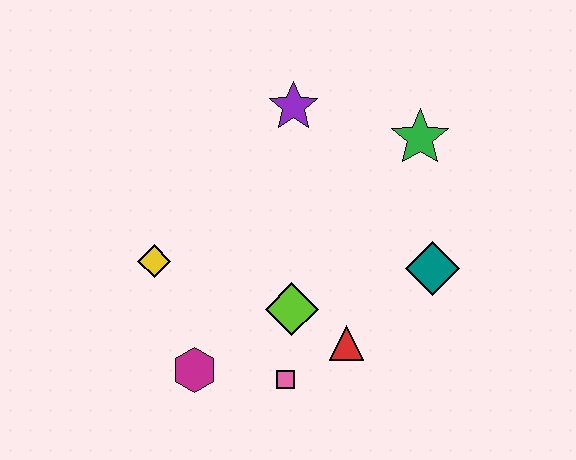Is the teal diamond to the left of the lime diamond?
No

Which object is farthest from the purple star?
The magenta hexagon is farthest from the purple star.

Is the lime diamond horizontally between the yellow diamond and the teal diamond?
Yes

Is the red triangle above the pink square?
Yes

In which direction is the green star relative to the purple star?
The green star is to the right of the purple star.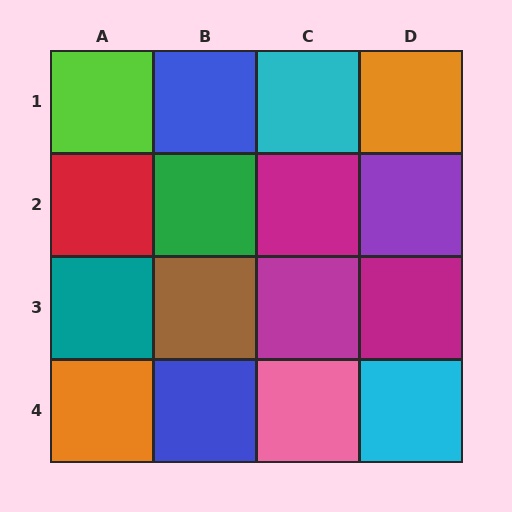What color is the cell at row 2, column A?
Red.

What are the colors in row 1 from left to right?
Lime, blue, cyan, orange.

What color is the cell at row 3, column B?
Brown.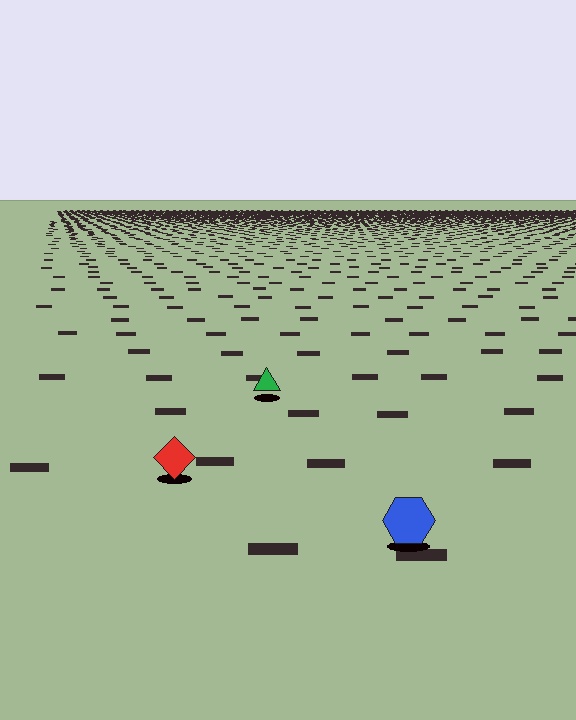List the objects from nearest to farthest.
From nearest to farthest: the blue hexagon, the red diamond, the green triangle.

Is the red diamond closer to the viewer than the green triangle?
Yes. The red diamond is closer — you can tell from the texture gradient: the ground texture is coarser near it.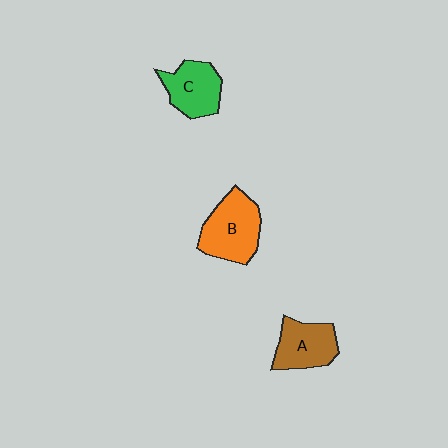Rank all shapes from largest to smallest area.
From largest to smallest: B (orange), C (green), A (brown).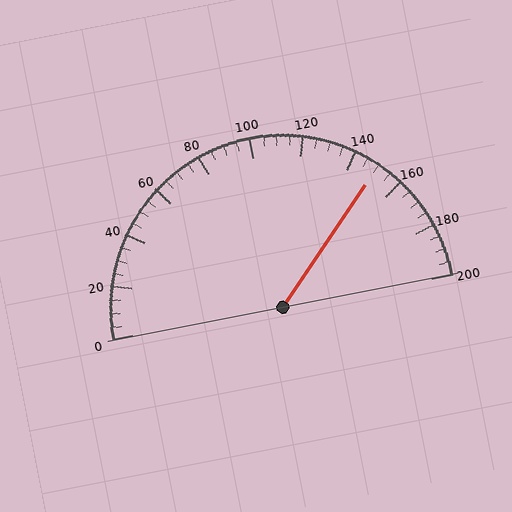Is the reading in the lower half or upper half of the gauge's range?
The reading is in the upper half of the range (0 to 200).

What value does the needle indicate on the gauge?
The needle indicates approximately 150.